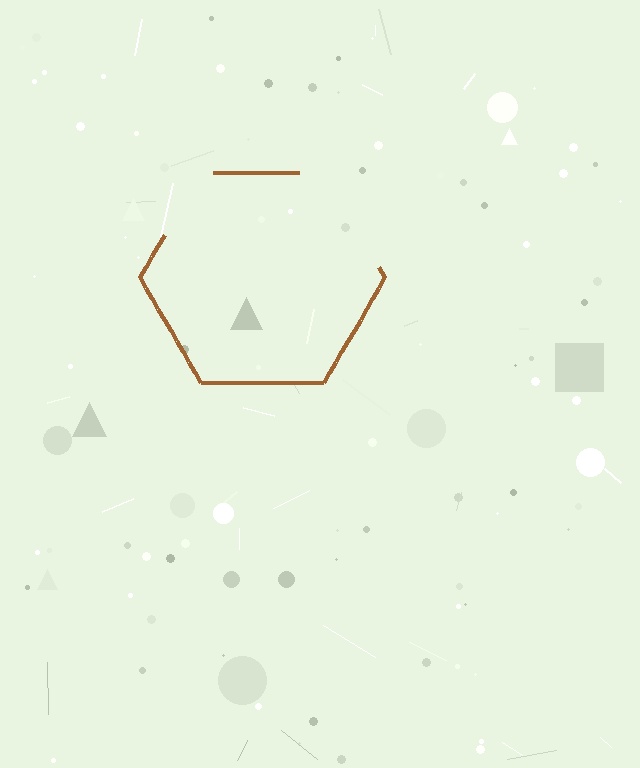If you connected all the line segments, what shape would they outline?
They would outline a hexagon.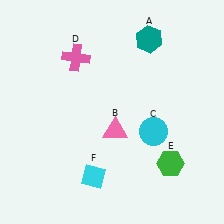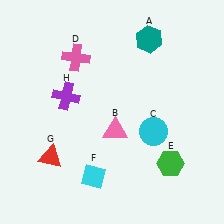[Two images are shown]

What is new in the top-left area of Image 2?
A purple cross (H) was added in the top-left area of Image 2.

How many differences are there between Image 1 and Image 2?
There are 2 differences between the two images.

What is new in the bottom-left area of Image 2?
A red triangle (G) was added in the bottom-left area of Image 2.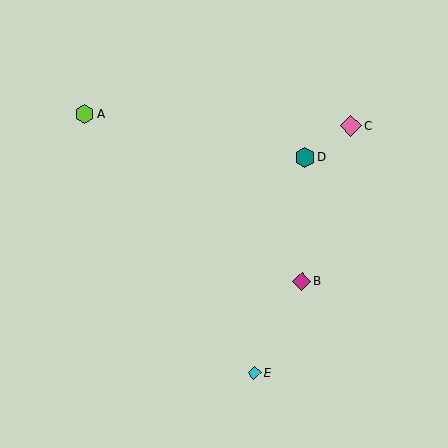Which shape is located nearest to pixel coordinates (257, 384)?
The cyan diamond (labeled E) at (254, 373) is nearest to that location.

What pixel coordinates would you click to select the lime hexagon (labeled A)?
Click at (85, 114) to select the lime hexagon A.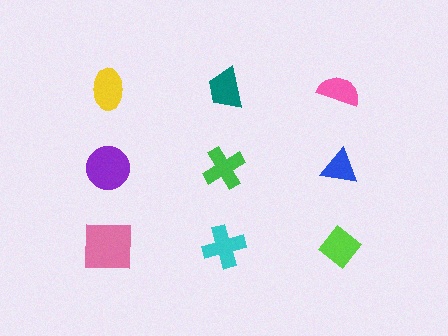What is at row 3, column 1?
A pink square.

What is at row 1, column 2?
A teal trapezoid.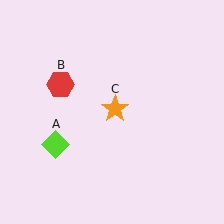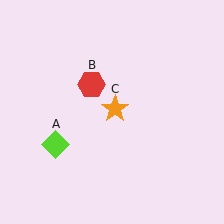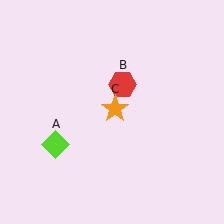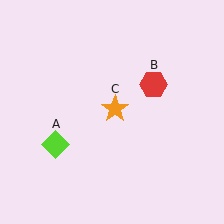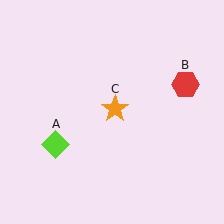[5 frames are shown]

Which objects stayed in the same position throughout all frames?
Lime diamond (object A) and orange star (object C) remained stationary.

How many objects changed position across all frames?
1 object changed position: red hexagon (object B).